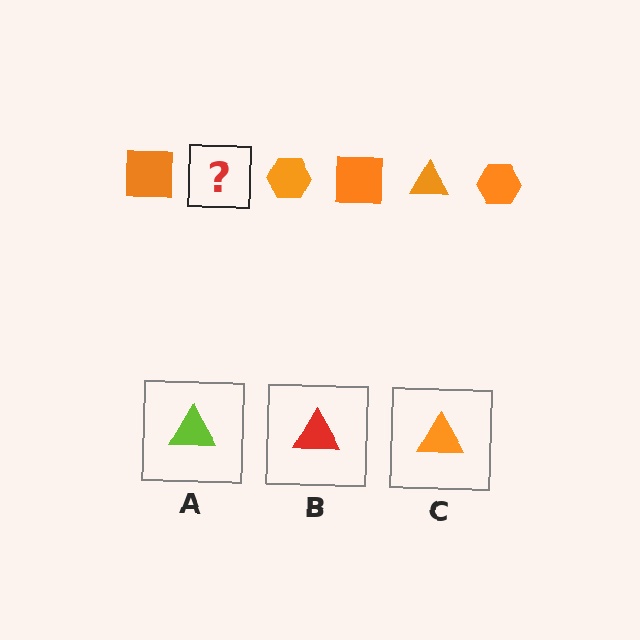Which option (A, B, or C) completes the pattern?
C.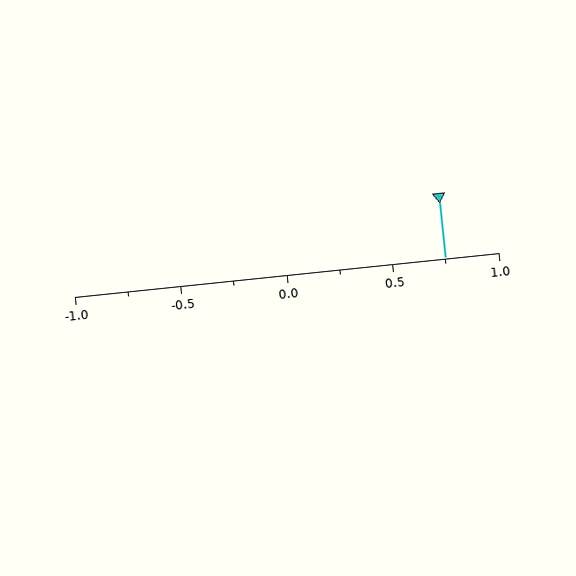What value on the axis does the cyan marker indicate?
The marker indicates approximately 0.75.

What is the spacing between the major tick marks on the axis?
The major ticks are spaced 0.5 apart.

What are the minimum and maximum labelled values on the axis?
The axis runs from -1.0 to 1.0.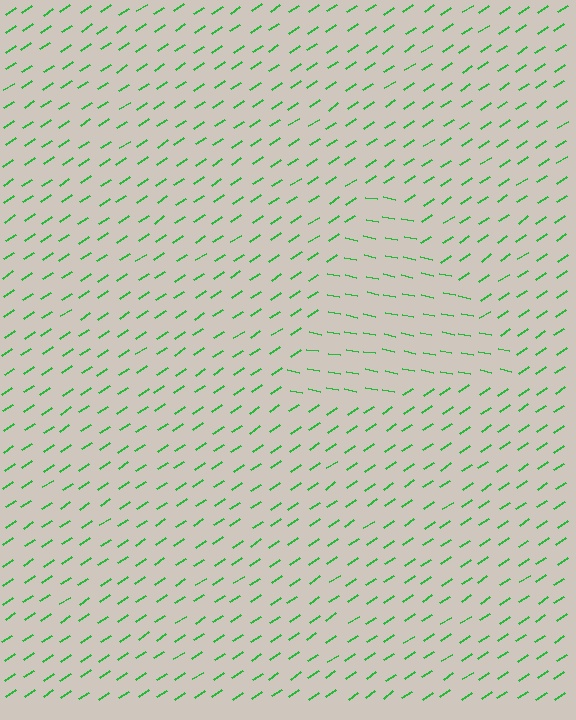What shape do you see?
I see a triangle.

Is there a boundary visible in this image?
Yes, there is a texture boundary formed by a change in line orientation.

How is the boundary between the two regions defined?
The boundary is defined purely by a change in line orientation (approximately 45 degrees difference). All lines are the same color and thickness.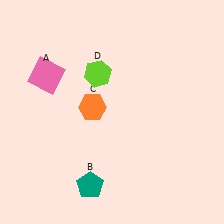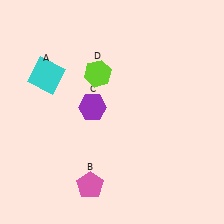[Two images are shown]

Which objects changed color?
A changed from pink to cyan. B changed from teal to pink. C changed from orange to purple.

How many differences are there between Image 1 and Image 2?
There are 3 differences between the two images.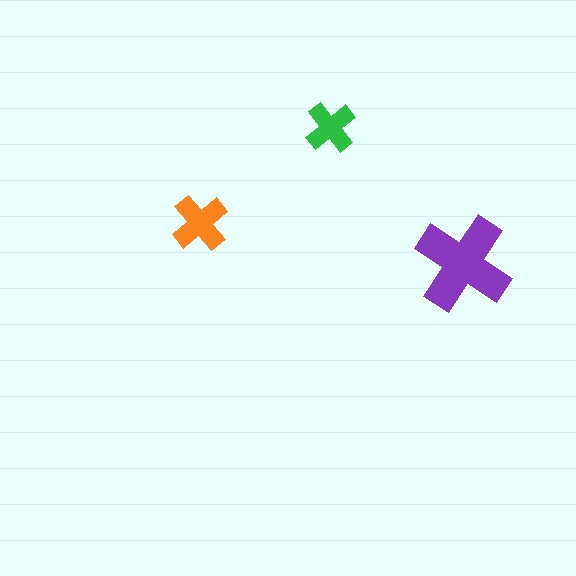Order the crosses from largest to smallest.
the purple one, the orange one, the green one.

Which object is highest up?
The green cross is topmost.